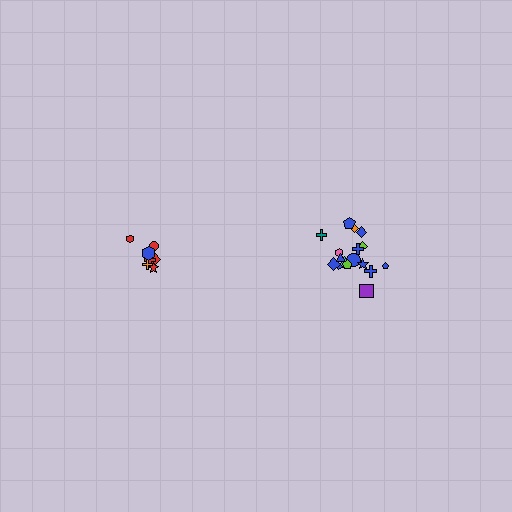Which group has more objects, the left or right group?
The right group.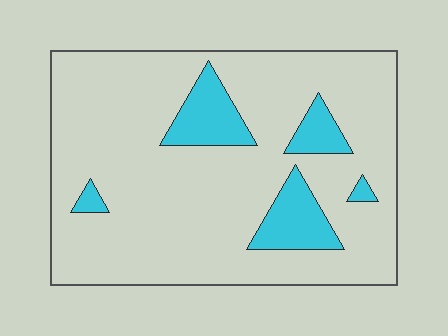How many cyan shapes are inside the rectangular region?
5.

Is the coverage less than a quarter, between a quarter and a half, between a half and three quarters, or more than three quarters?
Less than a quarter.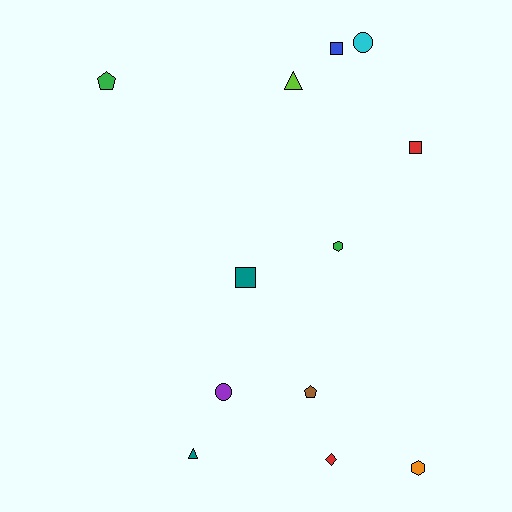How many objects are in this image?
There are 12 objects.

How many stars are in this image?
There are no stars.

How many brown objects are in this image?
There is 1 brown object.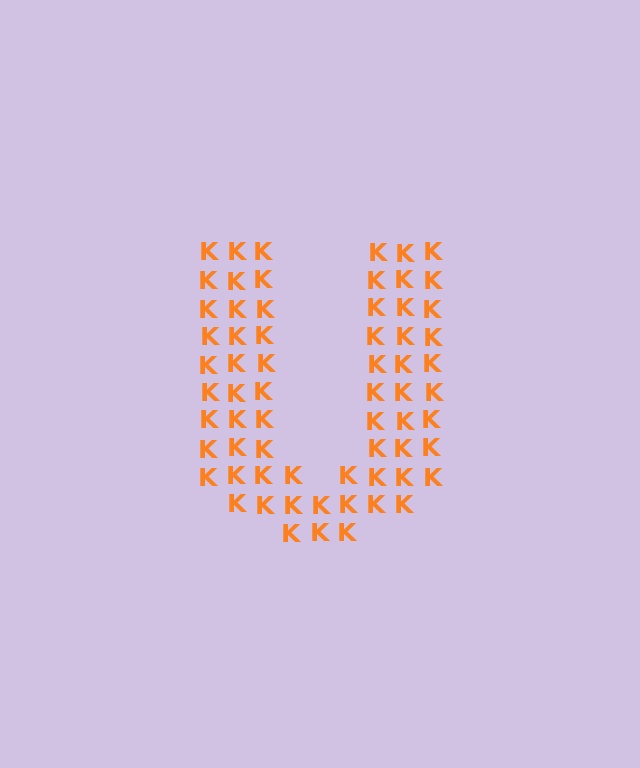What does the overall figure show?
The overall figure shows the letter U.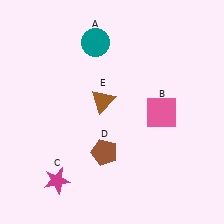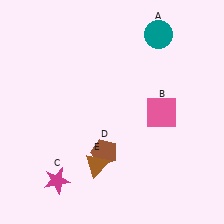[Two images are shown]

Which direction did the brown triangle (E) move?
The brown triangle (E) moved down.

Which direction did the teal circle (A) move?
The teal circle (A) moved right.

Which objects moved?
The objects that moved are: the teal circle (A), the brown triangle (E).